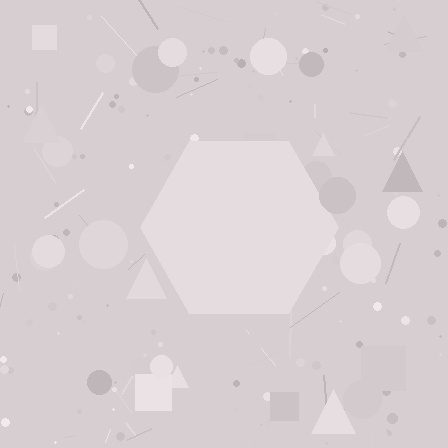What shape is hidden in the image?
A hexagon is hidden in the image.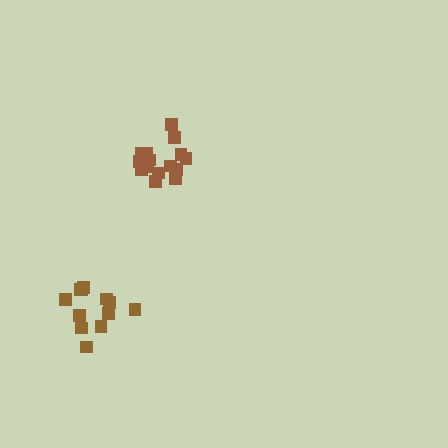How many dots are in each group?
Group 1: 15 dots, Group 2: 12 dots (27 total).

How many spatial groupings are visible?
There are 2 spatial groupings.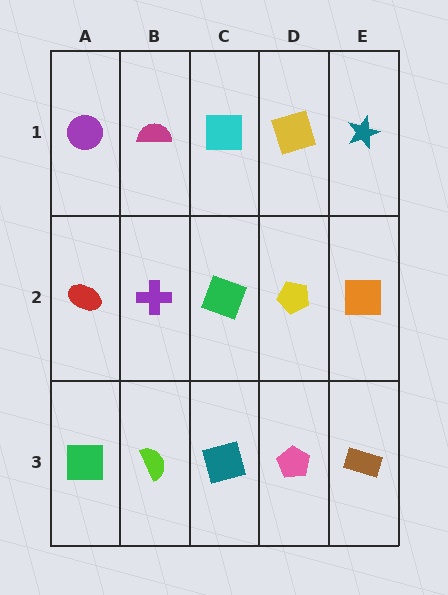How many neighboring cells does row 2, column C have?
4.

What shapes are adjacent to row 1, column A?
A red ellipse (row 2, column A), a magenta semicircle (row 1, column B).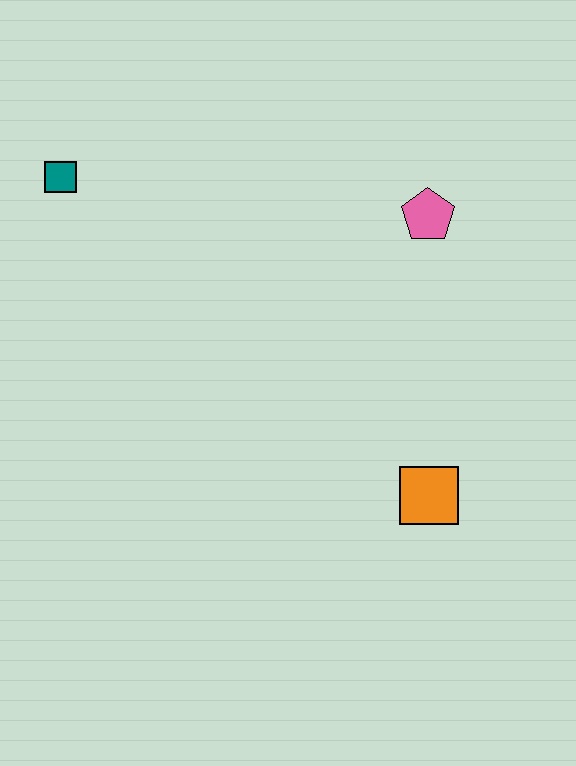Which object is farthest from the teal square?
The orange square is farthest from the teal square.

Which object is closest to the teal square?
The pink pentagon is closest to the teal square.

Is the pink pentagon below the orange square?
No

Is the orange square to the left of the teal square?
No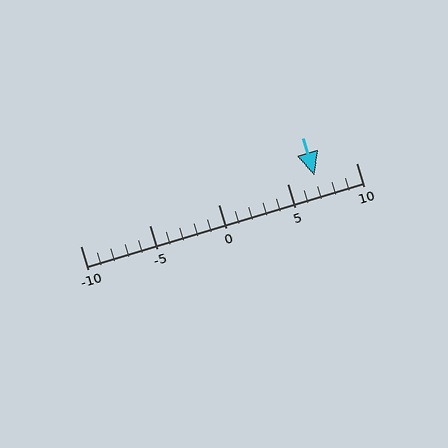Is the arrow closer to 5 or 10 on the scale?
The arrow is closer to 5.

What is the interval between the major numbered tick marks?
The major tick marks are spaced 5 units apart.